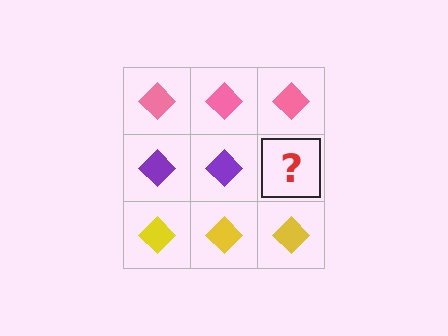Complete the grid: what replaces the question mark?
The question mark should be replaced with a purple diamond.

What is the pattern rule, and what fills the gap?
The rule is that each row has a consistent color. The gap should be filled with a purple diamond.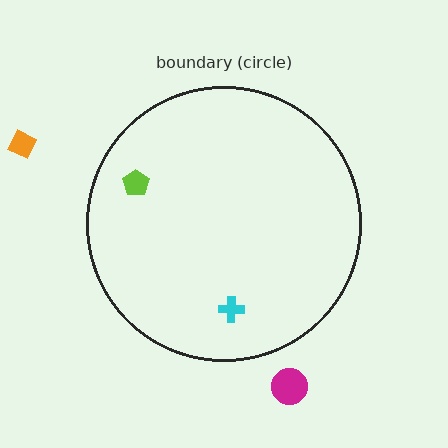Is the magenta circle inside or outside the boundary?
Outside.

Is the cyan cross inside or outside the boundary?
Inside.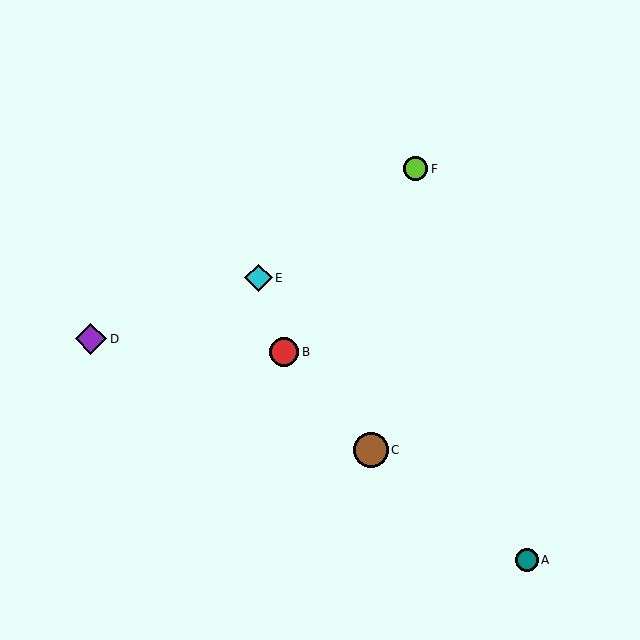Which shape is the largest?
The brown circle (labeled C) is the largest.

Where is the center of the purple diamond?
The center of the purple diamond is at (91, 339).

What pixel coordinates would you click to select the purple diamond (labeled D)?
Click at (91, 339) to select the purple diamond D.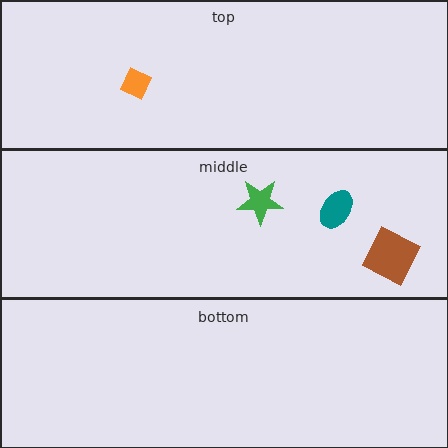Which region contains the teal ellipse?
The middle region.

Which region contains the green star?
The middle region.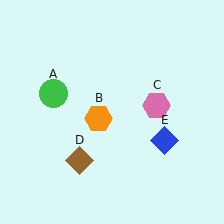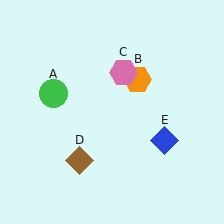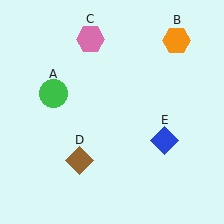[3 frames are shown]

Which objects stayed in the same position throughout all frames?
Green circle (object A) and brown diamond (object D) and blue diamond (object E) remained stationary.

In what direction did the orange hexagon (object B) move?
The orange hexagon (object B) moved up and to the right.